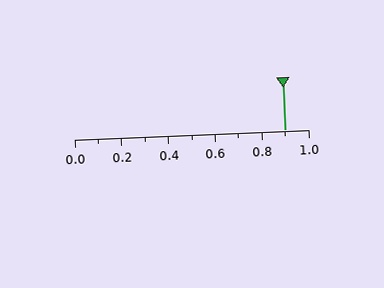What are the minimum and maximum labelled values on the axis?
The axis runs from 0.0 to 1.0.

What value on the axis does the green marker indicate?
The marker indicates approximately 0.9.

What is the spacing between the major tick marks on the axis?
The major ticks are spaced 0.2 apart.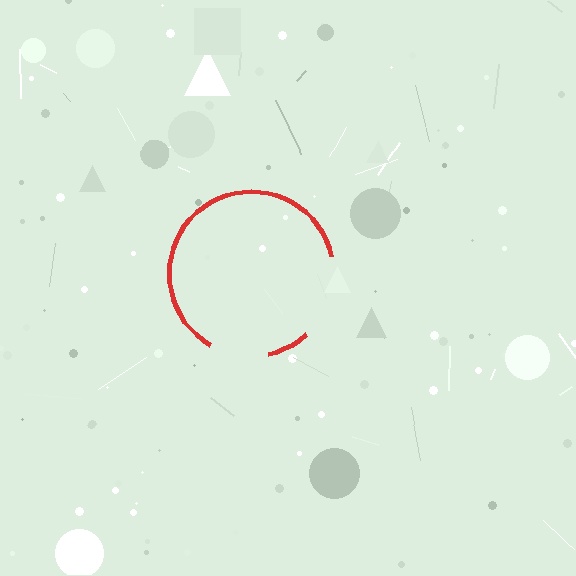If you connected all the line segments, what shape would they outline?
They would outline a circle.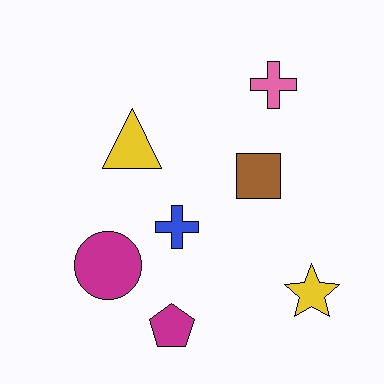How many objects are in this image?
There are 7 objects.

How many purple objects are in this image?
There are no purple objects.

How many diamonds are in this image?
There are no diamonds.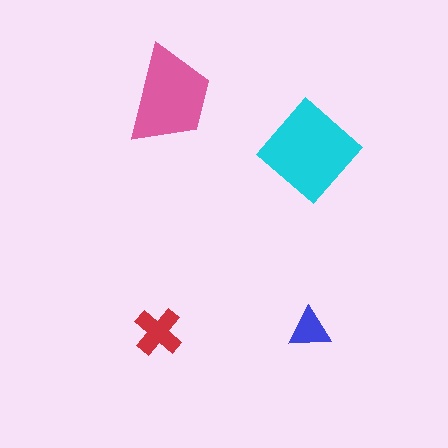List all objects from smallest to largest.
The blue triangle, the red cross, the pink trapezoid, the cyan diamond.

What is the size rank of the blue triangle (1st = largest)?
4th.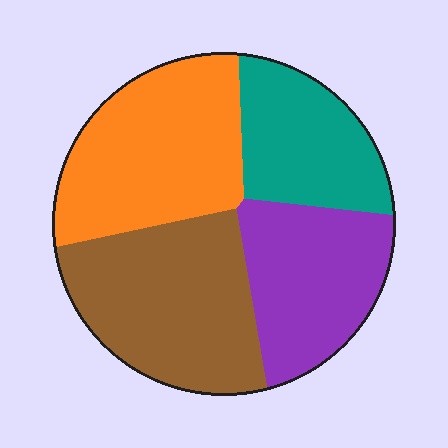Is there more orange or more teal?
Orange.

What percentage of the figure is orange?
Orange takes up about one quarter (1/4) of the figure.